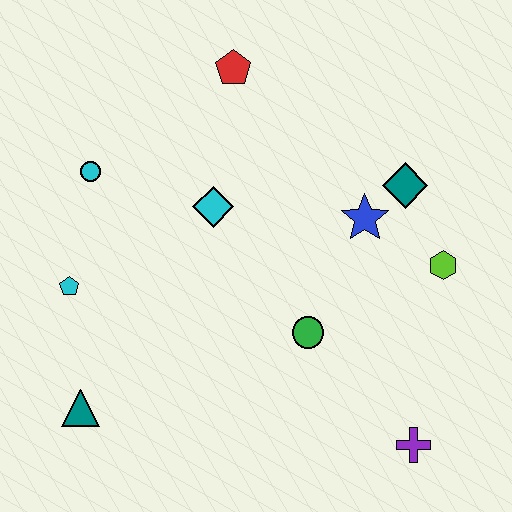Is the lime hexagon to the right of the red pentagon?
Yes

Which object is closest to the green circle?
The blue star is closest to the green circle.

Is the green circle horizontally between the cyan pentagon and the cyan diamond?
No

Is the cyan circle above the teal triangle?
Yes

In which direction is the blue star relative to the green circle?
The blue star is above the green circle.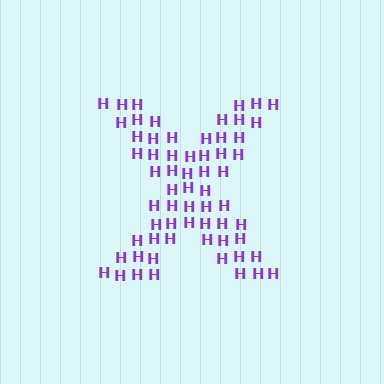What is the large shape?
The large shape is the letter X.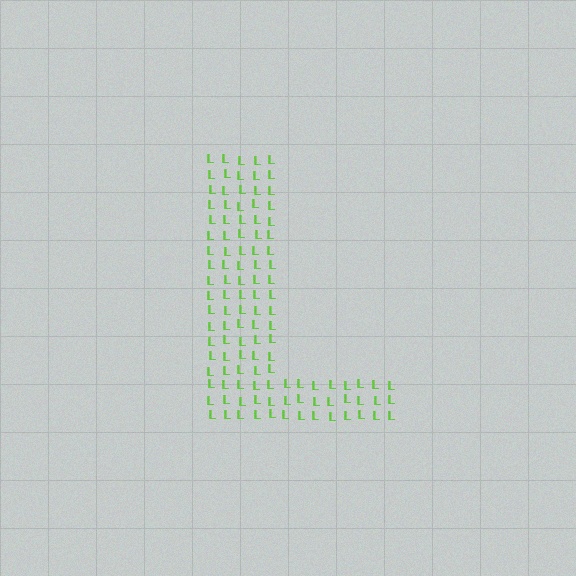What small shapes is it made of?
It is made of small letter L's.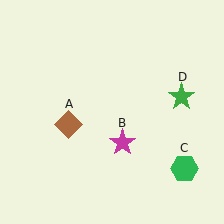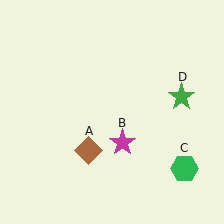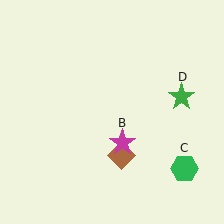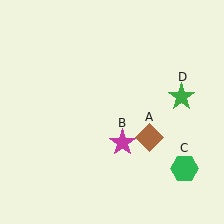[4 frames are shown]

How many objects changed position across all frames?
1 object changed position: brown diamond (object A).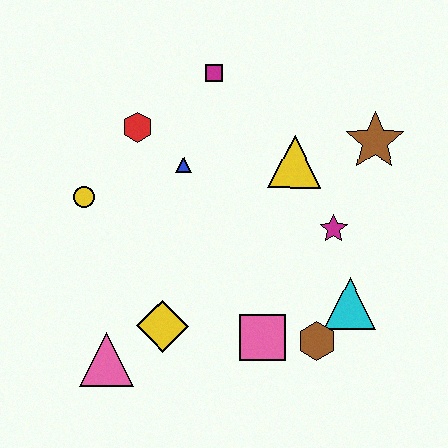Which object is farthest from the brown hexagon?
The magenta square is farthest from the brown hexagon.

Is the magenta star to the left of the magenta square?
No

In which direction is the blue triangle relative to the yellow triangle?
The blue triangle is to the left of the yellow triangle.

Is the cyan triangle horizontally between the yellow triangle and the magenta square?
No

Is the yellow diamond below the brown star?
Yes